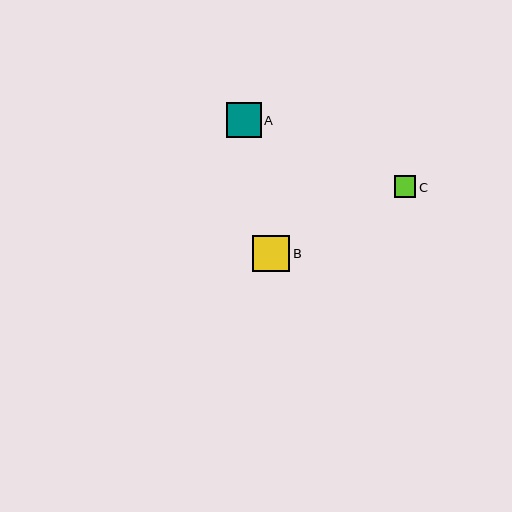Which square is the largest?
Square B is the largest with a size of approximately 37 pixels.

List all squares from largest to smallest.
From largest to smallest: B, A, C.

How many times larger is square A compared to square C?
Square A is approximately 1.6 times the size of square C.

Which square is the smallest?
Square C is the smallest with a size of approximately 22 pixels.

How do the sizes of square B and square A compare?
Square B and square A are approximately the same size.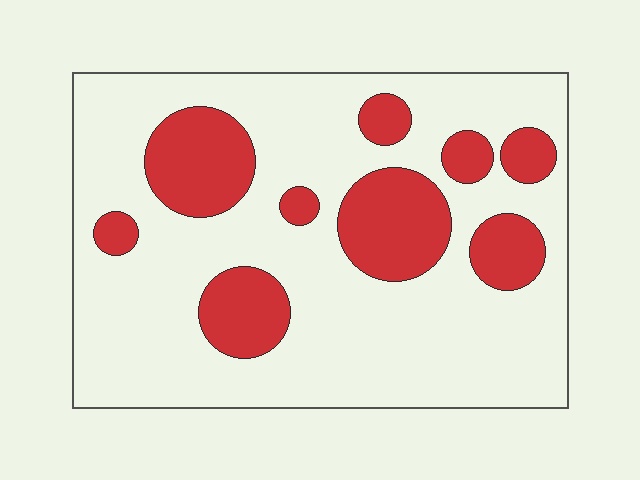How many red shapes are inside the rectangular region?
9.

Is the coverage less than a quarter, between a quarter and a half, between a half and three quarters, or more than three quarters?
Less than a quarter.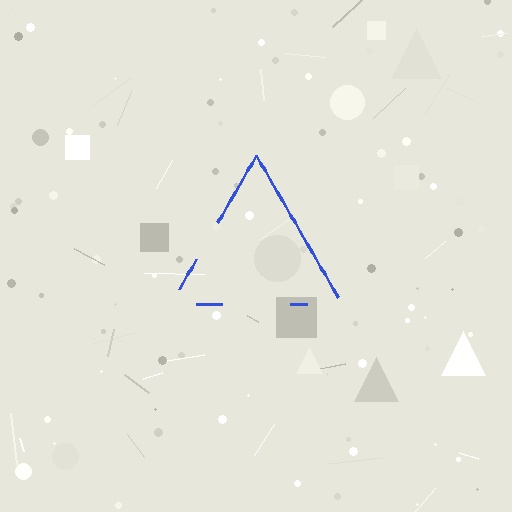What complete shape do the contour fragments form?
The contour fragments form a triangle.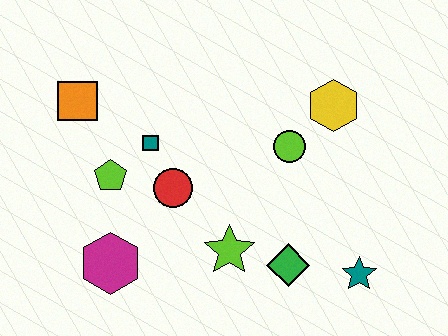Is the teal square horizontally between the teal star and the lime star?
No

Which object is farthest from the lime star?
The orange square is farthest from the lime star.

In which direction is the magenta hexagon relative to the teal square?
The magenta hexagon is below the teal square.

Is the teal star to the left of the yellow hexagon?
No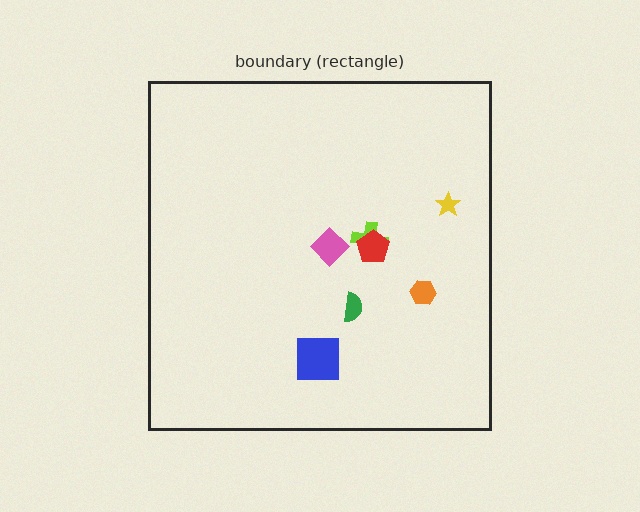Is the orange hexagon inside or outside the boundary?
Inside.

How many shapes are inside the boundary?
7 inside, 0 outside.